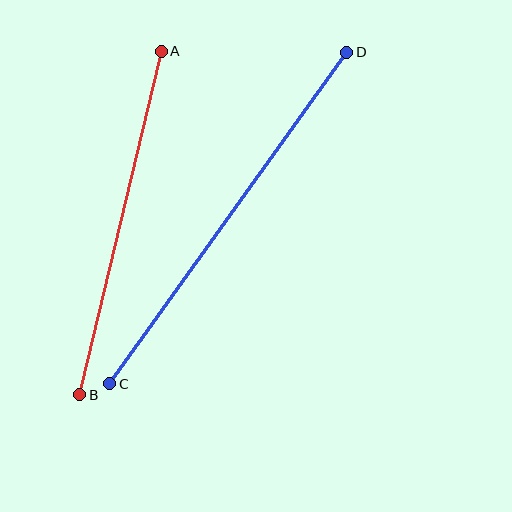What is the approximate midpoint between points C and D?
The midpoint is at approximately (228, 218) pixels.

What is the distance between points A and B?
The distance is approximately 353 pixels.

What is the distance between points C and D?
The distance is approximately 408 pixels.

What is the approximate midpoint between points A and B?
The midpoint is at approximately (120, 223) pixels.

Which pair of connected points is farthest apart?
Points C and D are farthest apart.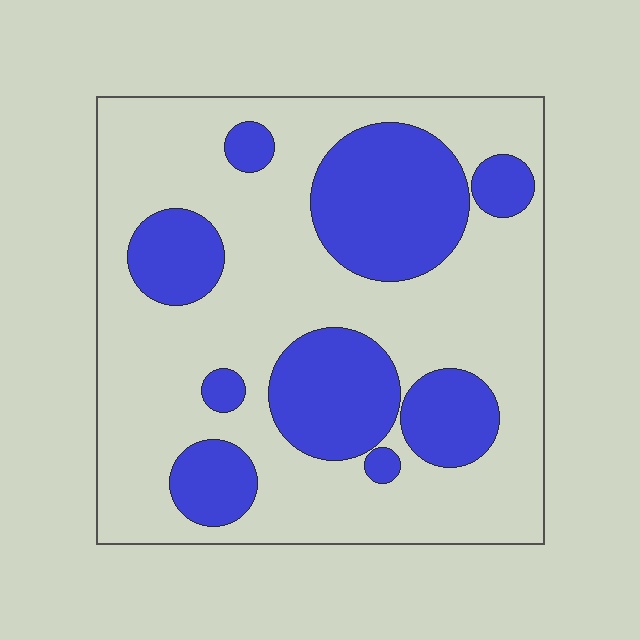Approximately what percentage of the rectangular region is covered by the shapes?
Approximately 30%.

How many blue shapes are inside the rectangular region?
9.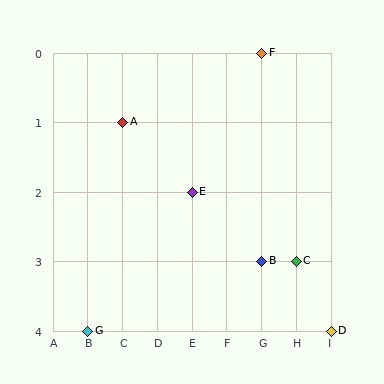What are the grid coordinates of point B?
Point B is at grid coordinates (G, 3).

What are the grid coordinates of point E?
Point E is at grid coordinates (E, 2).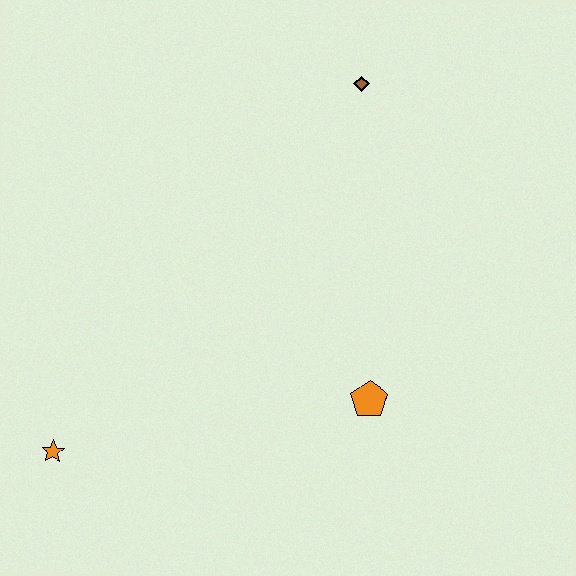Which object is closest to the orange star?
The orange pentagon is closest to the orange star.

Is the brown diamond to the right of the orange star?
Yes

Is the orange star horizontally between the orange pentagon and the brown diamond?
No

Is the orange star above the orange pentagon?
No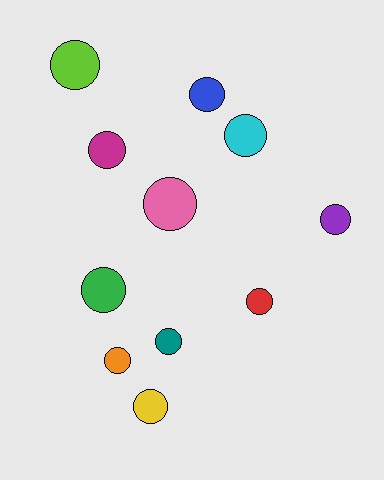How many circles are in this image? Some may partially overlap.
There are 11 circles.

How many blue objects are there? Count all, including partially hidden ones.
There is 1 blue object.